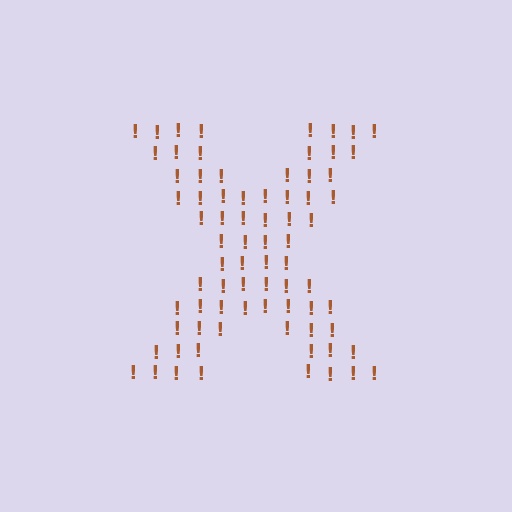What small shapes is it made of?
It is made of small exclamation marks.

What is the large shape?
The large shape is the letter X.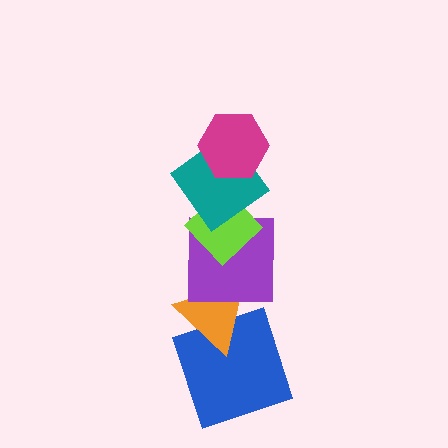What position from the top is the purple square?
The purple square is 4th from the top.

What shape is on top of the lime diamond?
The teal diamond is on top of the lime diamond.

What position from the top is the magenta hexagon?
The magenta hexagon is 1st from the top.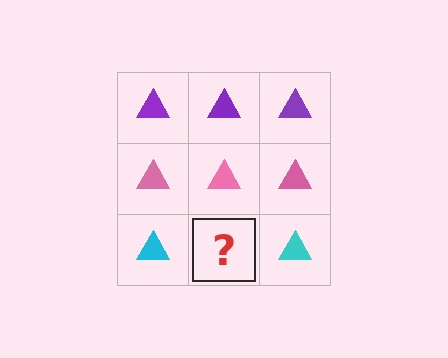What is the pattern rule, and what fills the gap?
The rule is that each row has a consistent color. The gap should be filled with a cyan triangle.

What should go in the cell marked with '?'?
The missing cell should contain a cyan triangle.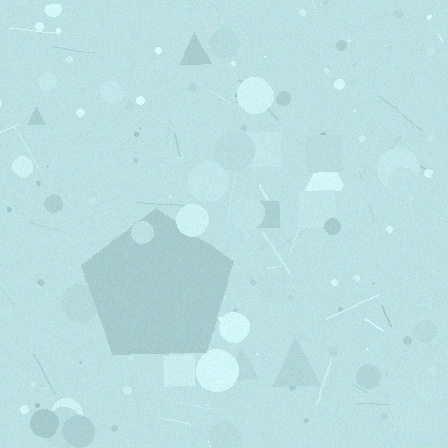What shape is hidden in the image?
A pentagon is hidden in the image.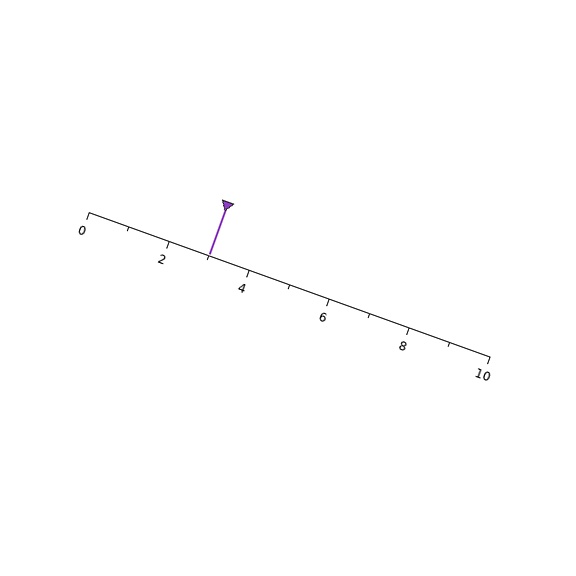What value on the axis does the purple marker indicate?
The marker indicates approximately 3.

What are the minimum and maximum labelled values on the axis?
The axis runs from 0 to 10.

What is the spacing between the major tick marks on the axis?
The major ticks are spaced 2 apart.